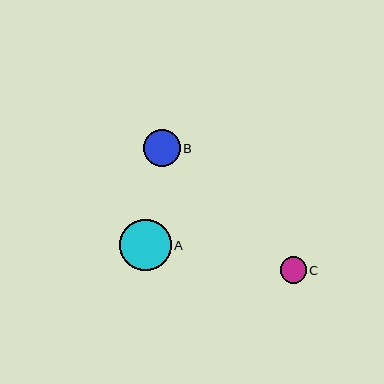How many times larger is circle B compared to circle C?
Circle B is approximately 1.4 times the size of circle C.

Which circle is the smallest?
Circle C is the smallest with a size of approximately 26 pixels.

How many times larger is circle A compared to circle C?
Circle A is approximately 2.0 times the size of circle C.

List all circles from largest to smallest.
From largest to smallest: A, B, C.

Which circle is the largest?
Circle A is the largest with a size of approximately 52 pixels.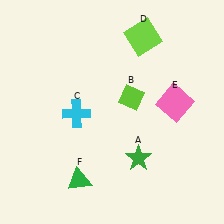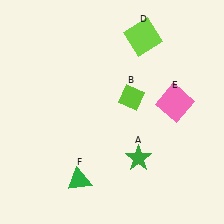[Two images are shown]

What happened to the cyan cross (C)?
The cyan cross (C) was removed in Image 2. It was in the bottom-left area of Image 1.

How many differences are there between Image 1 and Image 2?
There is 1 difference between the two images.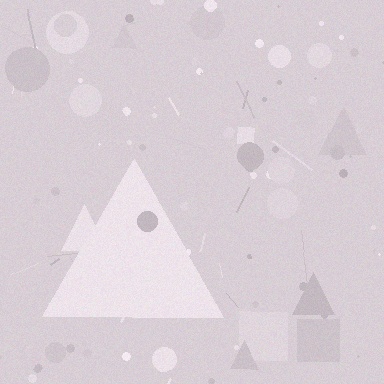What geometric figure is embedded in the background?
A triangle is embedded in the background.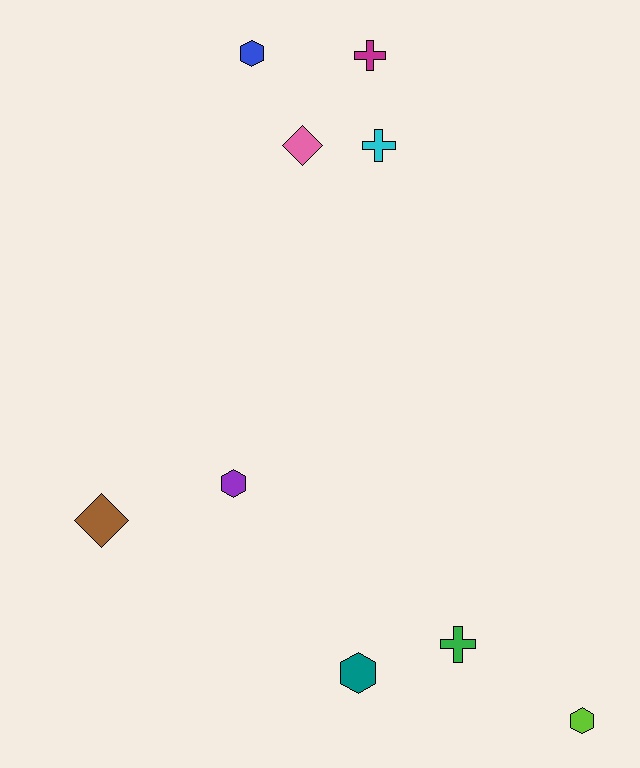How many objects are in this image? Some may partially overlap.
There are 9 objects.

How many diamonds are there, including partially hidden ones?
There are 2 diamonds.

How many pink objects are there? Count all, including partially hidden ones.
There is 1 pink object.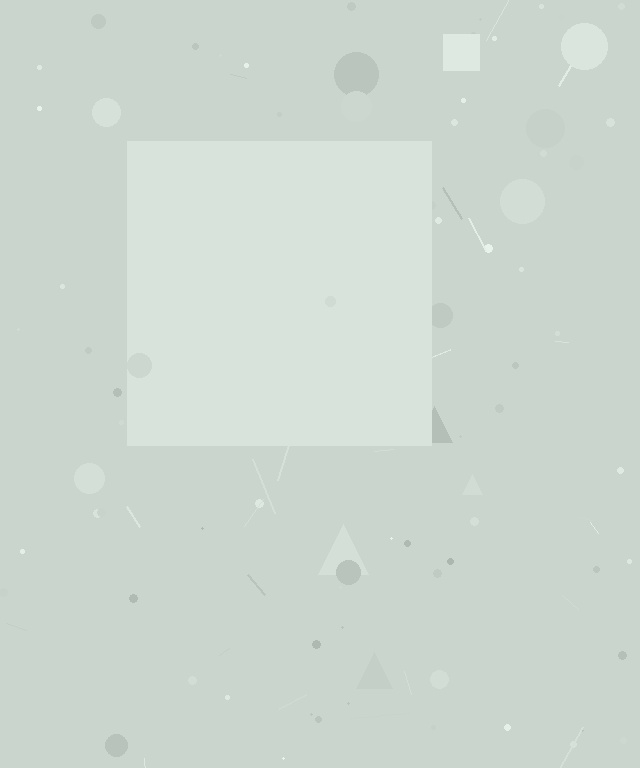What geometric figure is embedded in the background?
A square is embedded in the background.